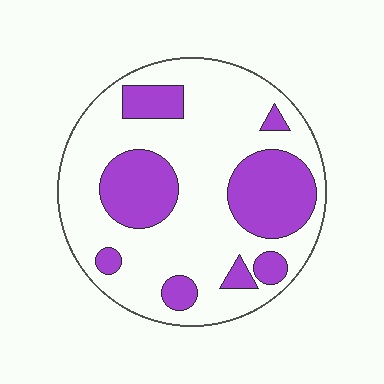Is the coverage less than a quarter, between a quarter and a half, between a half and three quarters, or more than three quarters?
Between a quarter and a half.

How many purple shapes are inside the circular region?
8.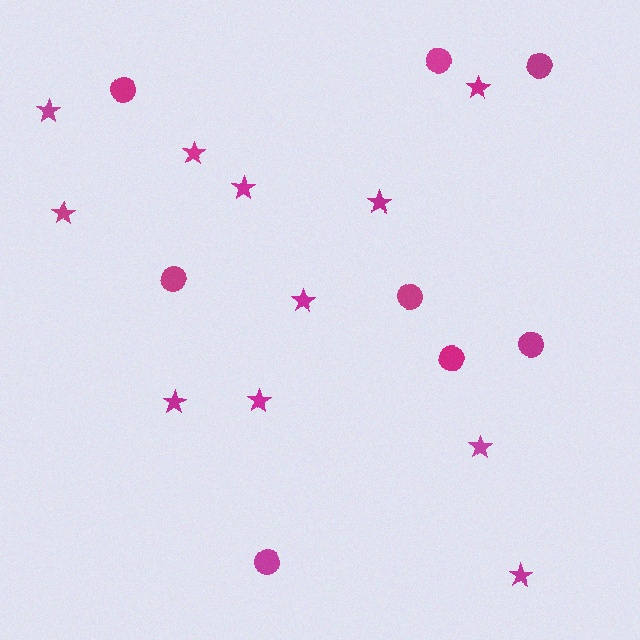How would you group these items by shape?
There are 2 groups: one group of circles (8) and one group of stars (11).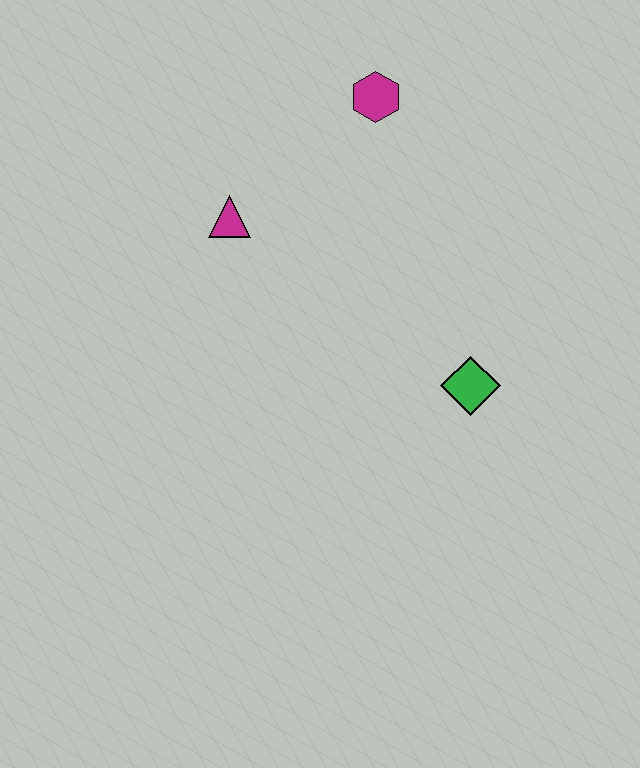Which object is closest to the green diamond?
The magenta triangle is closest to the green diamond.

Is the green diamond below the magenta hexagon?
Yes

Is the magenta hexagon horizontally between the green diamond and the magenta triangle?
Yes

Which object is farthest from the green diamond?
The magenta hexagon is farthest from the green diamond.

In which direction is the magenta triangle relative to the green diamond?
The magenta triangle is to the left of the green diamond.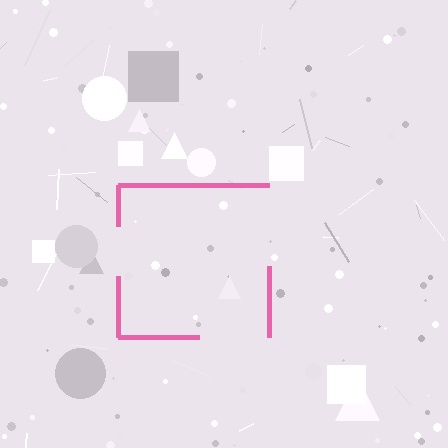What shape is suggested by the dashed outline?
The dashed outline suggests a square.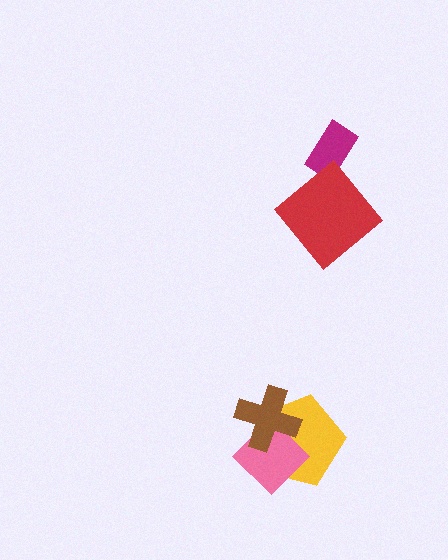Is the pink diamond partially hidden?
Yes, it is partially covered by another shape.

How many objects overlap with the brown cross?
2 objects overlap with the brown cross.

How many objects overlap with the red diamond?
0 objects overlap with the red diamond.